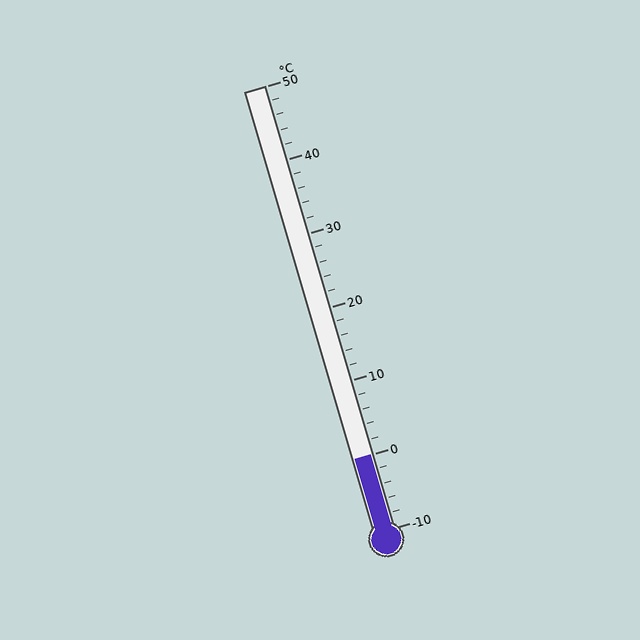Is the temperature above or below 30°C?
The temperature is below 30°C.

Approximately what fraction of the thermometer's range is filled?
The thermometer is filled to approximately 15% of its range.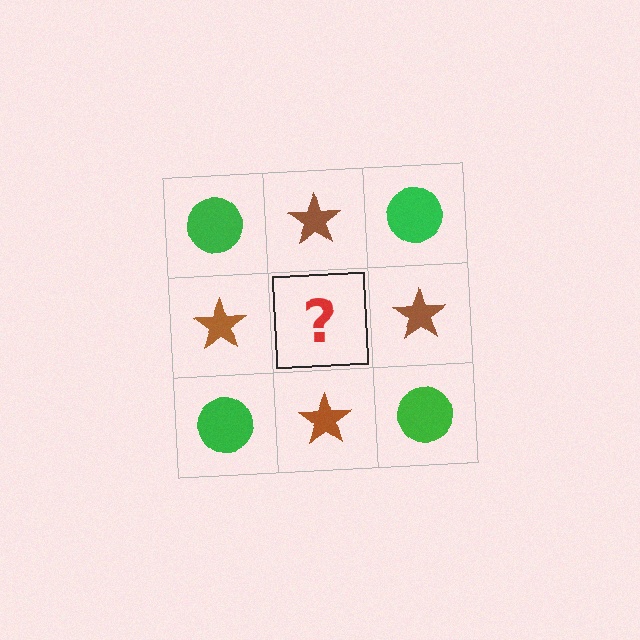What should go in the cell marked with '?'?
The missing cell should contain a green circle.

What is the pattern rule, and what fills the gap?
The rule is that it alternates green circle and brown star in a checkerboard pattern. The gap should be filled with a green circle.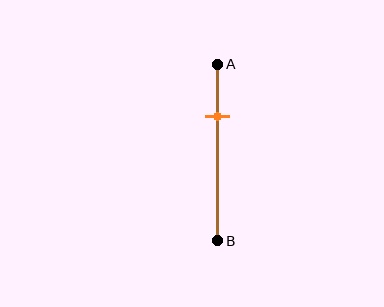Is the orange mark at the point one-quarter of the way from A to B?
No, the mark is at about 30% from A, not at the 25% one-quarter point.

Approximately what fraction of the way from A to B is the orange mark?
The orange mark is approximately 30% of the way from A to B.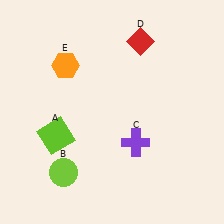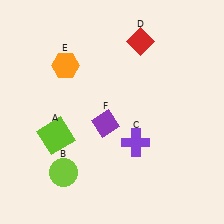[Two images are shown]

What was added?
A purple diamond (F) was added in Image 2.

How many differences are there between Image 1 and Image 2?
There is 1 difference between the two images.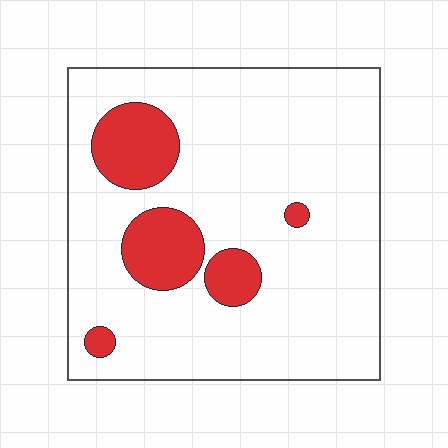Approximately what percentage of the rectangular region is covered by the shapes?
Approximately 15%.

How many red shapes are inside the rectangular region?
5.